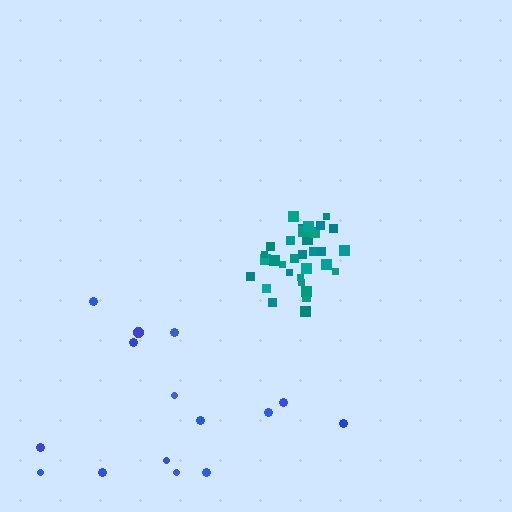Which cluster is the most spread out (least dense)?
Blue.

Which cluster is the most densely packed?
Teal.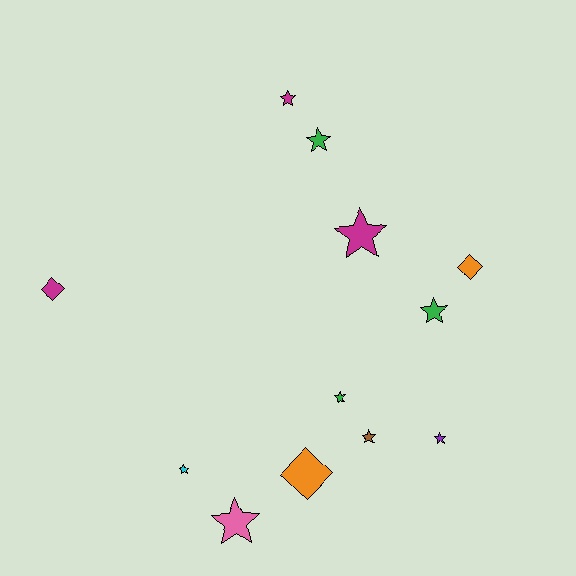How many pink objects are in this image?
There is 1 pink object.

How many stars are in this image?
There are 9 stars.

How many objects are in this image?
There are 12 objects.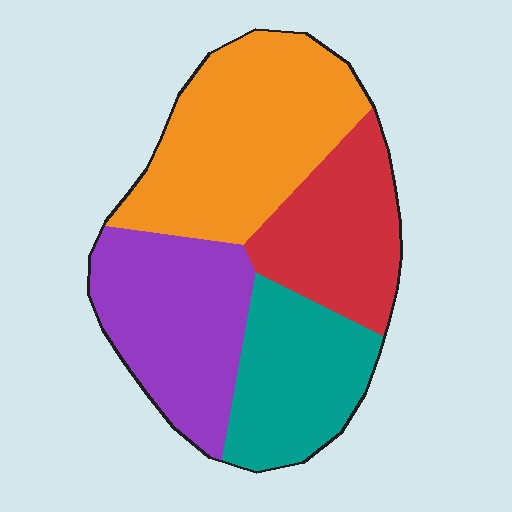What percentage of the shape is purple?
Purple takes up about one quarter (1/4) of the shape.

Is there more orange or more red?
Orange.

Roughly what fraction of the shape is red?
Red takes up about one fifth (1/5) of the shape.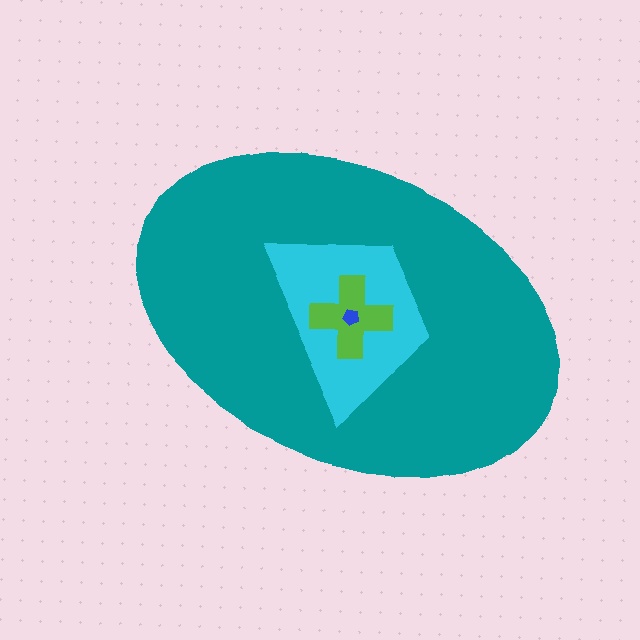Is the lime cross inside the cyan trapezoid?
Yes.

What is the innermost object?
The blue pentagon.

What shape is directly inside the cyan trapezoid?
The lime cross.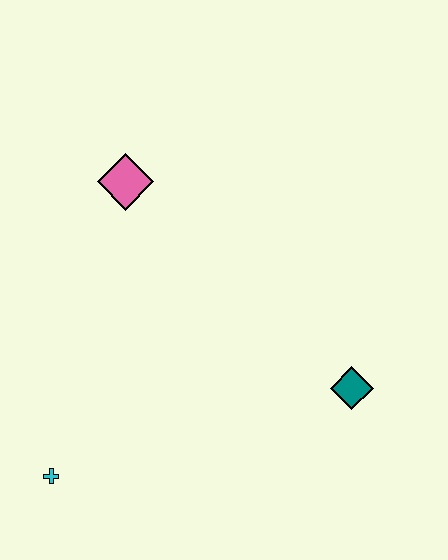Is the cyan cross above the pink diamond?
No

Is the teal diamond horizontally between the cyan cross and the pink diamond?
No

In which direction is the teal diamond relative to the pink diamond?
The teal diamond is to the right of the pink diamond.